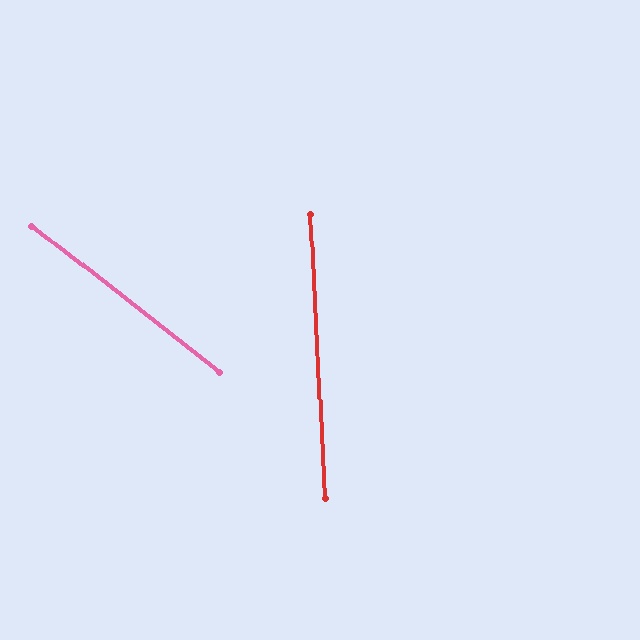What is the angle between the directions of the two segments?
Approximately 49 degrees.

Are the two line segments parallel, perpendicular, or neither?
Neither parallel nor perpendicular — they differ by about 49°.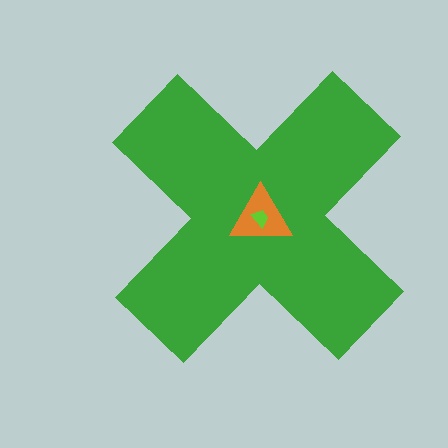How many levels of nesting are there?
3.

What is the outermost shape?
The green cross.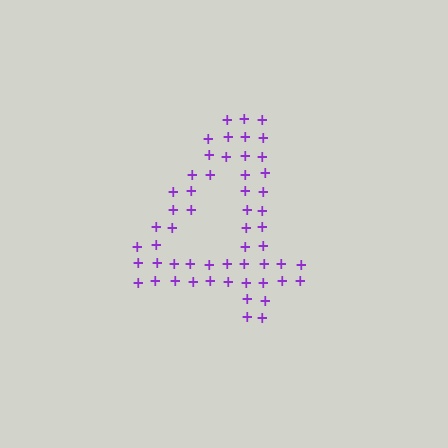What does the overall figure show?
The overall figure shows the digit 4.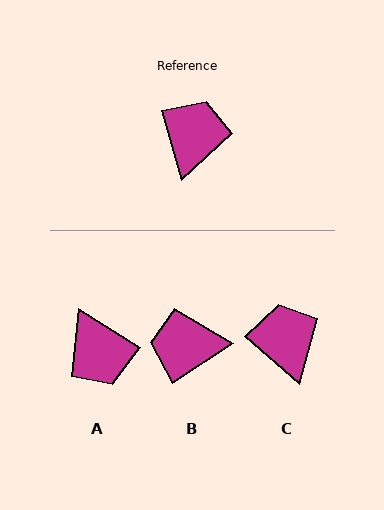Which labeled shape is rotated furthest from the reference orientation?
A, about 138 degrees away.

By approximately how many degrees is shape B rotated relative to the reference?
Approximately 107 degrees counter-clockwise.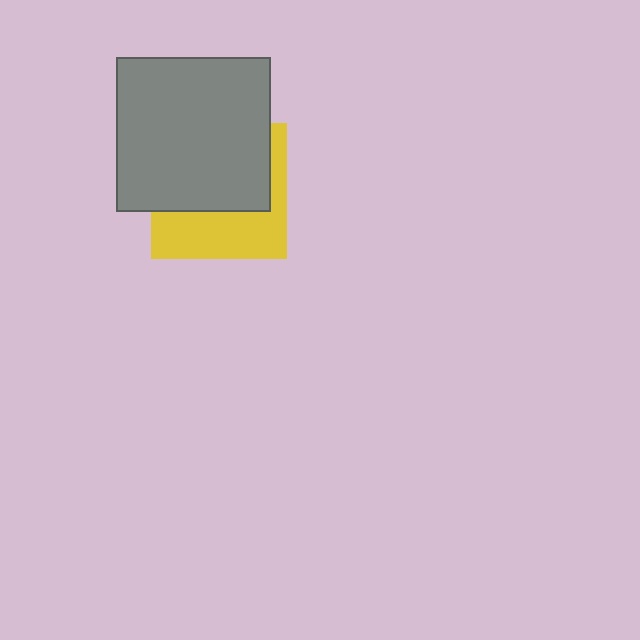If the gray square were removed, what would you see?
You would see the complete yellow square.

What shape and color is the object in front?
The object in front is a gray square.